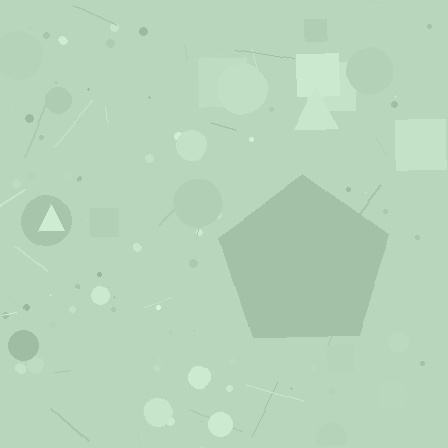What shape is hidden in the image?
A pentagon is hidden in the image.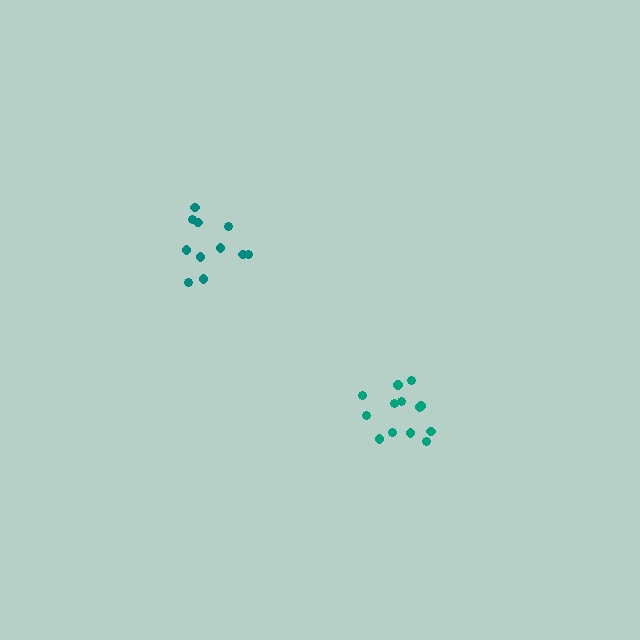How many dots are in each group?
Group 1: 13 dots, Group 2: 11 dots (24 total).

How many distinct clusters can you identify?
There are 2 distinct clusters.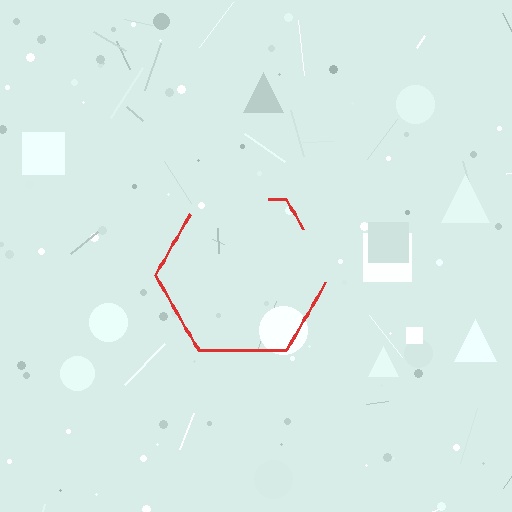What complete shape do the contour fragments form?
The contour fragments form a hexagon.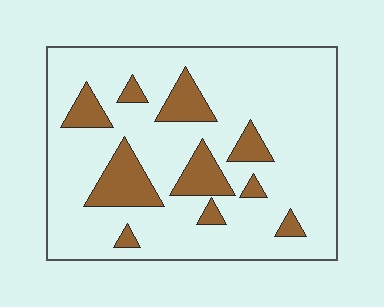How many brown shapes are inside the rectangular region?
10.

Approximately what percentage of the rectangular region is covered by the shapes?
Approximately 20%.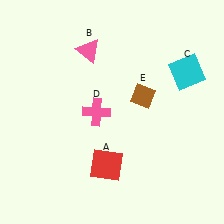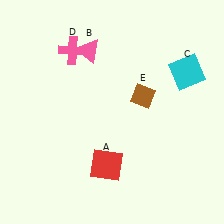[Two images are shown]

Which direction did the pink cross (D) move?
The pink cross (D) moved up.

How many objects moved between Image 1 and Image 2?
1 object moved between the two images.